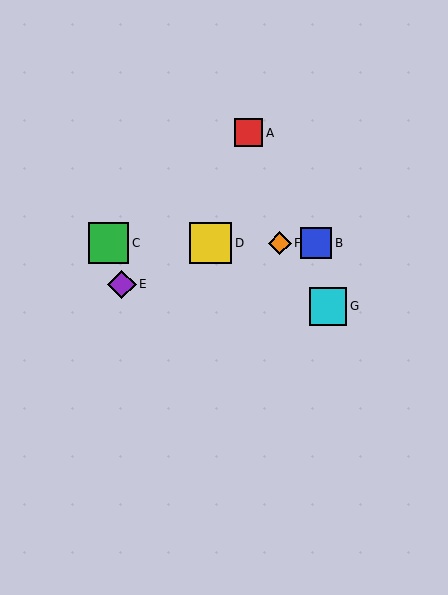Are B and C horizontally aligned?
Yes, both are at y≈243.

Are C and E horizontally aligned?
No, C is at y≈243 and E is at y≈284.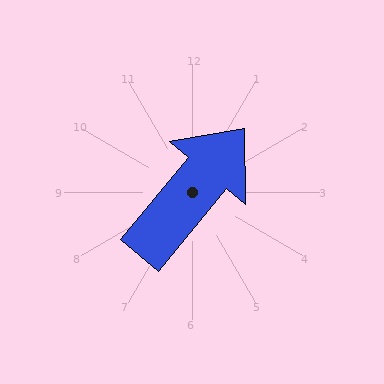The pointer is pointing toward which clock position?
Roughly 1 o'clock.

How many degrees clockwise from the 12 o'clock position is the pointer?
Approximately 39 degrees.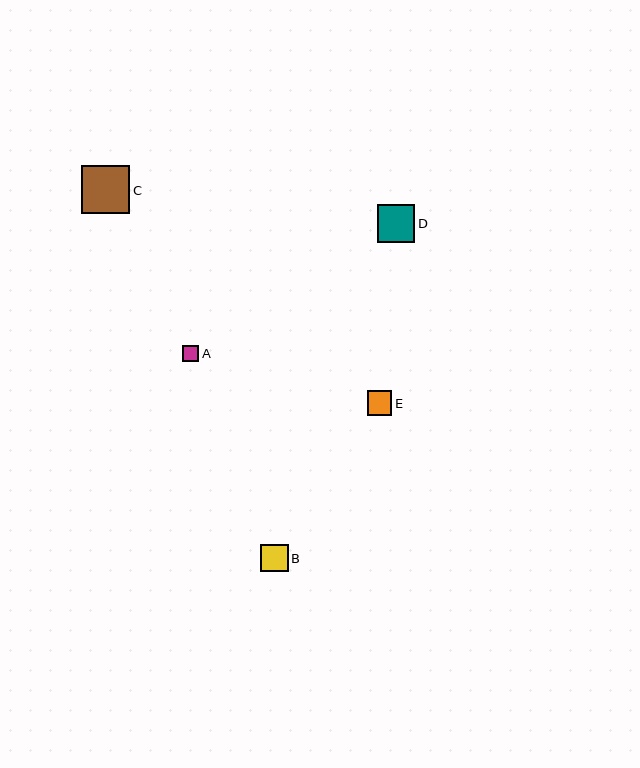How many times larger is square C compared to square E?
Square C is approximately 2.0 times the size of square E.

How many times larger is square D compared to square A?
Square D is approximately 2.4 times the size of square A.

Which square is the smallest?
Square A is the smallest with a size of approximately 16 pixels.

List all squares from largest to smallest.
From largest to smallest: C, D, B, E, A.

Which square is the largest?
Square C is the largest with a size of approximately 48 pixels.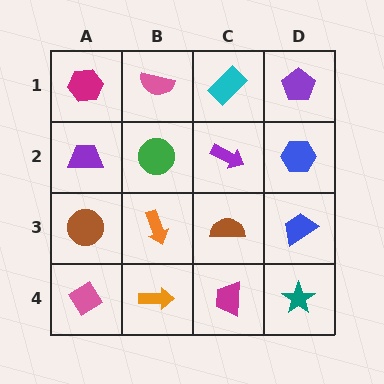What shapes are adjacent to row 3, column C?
A purple arrow (row 2, column C), a magenta trapezoid (row 4, column C), an orange arrow (row 3, column B), a blue trapezoid (row 3, column D).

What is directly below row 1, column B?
A green circle.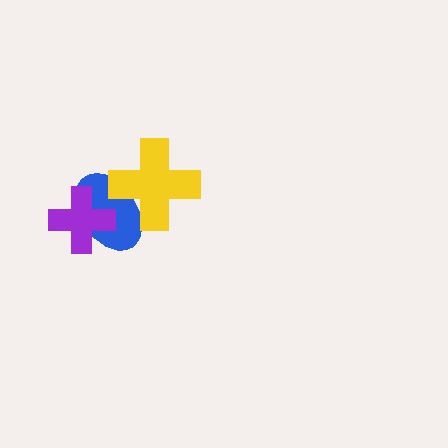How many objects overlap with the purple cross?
1 object overlaps with the purple cross.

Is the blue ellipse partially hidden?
Yes, it is partially covered by another shape.